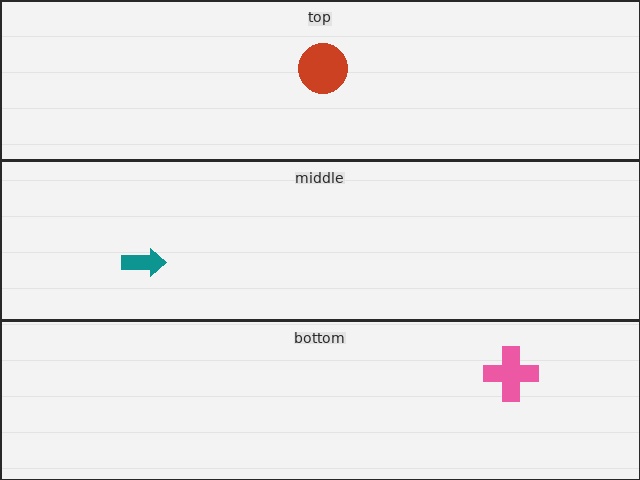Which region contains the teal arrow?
The middle region.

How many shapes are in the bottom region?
1.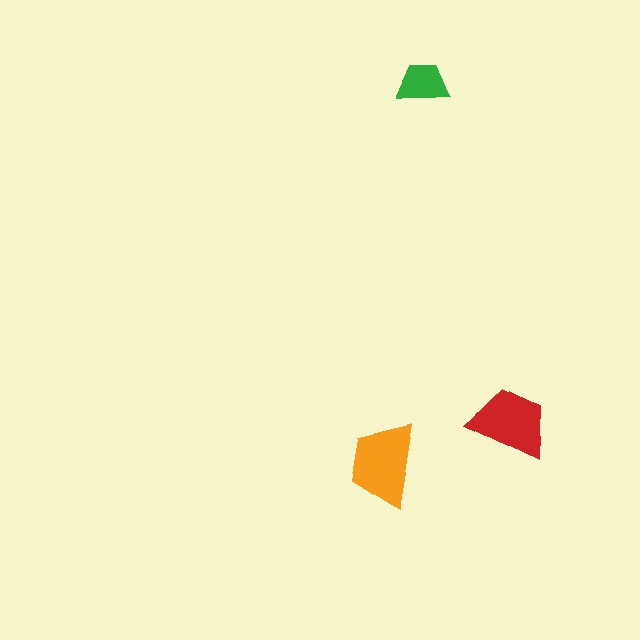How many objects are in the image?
There are 3 objects in the image.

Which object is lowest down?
The orange trapezoid is bottommost.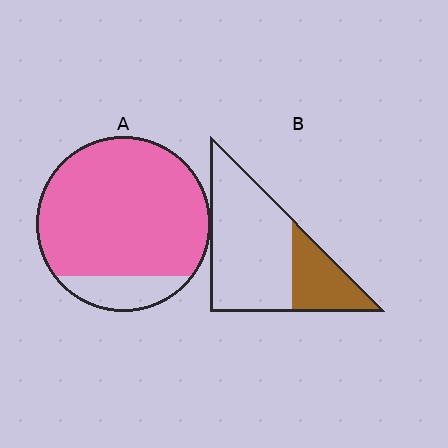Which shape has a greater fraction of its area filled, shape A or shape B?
Shape A.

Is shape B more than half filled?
No.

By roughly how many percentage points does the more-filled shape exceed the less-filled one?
By roughly 55 percentage points (A over B).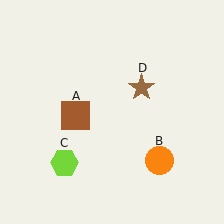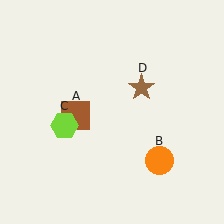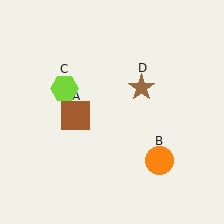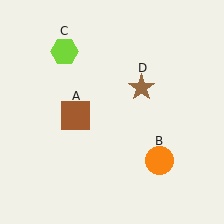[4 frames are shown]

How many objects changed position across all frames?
1 object changed position: lime hexagon (object C).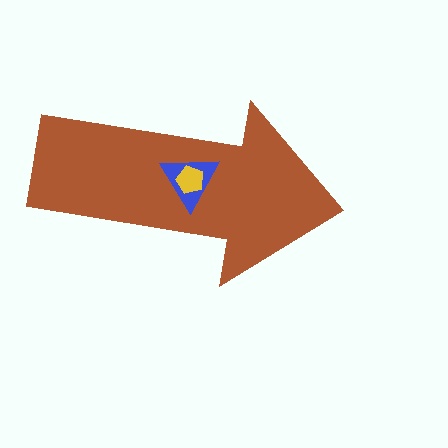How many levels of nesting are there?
3.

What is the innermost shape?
The yellow pentagon.